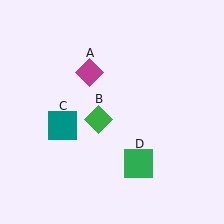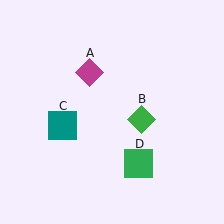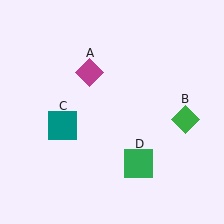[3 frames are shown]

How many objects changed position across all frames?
1 object changed position: green diamond (object B).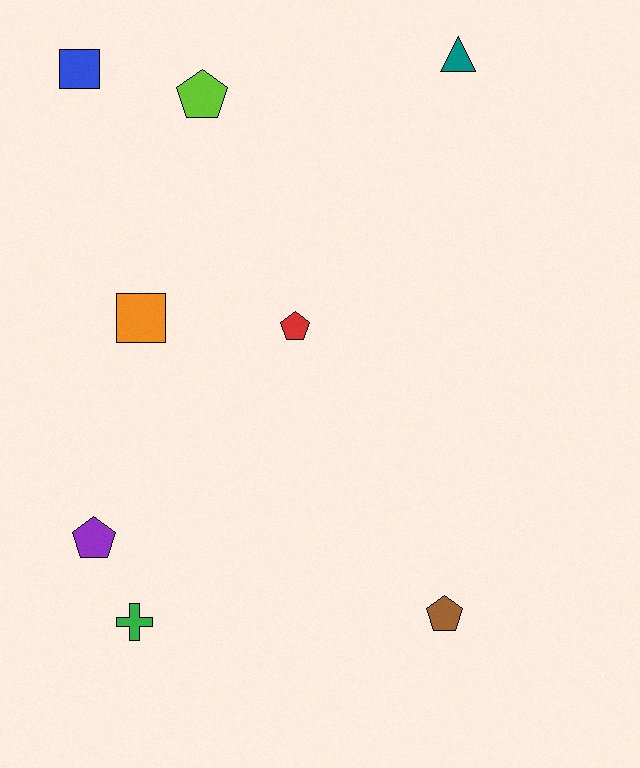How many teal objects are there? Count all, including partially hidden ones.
There is 1 teal object.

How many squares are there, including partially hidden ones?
There are 2 squares.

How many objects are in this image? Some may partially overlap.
There are 8 objects.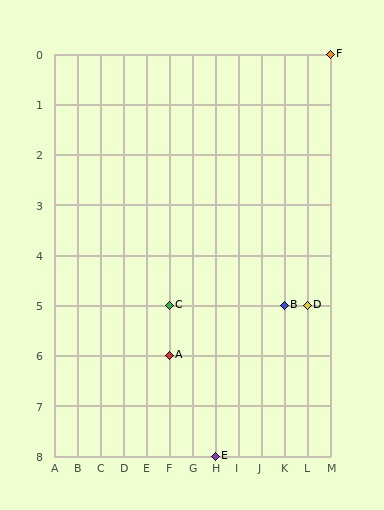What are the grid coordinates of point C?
Point C is at grid coordinates (F, 5).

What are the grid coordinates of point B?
Point B is at grid coordinates (K, 5).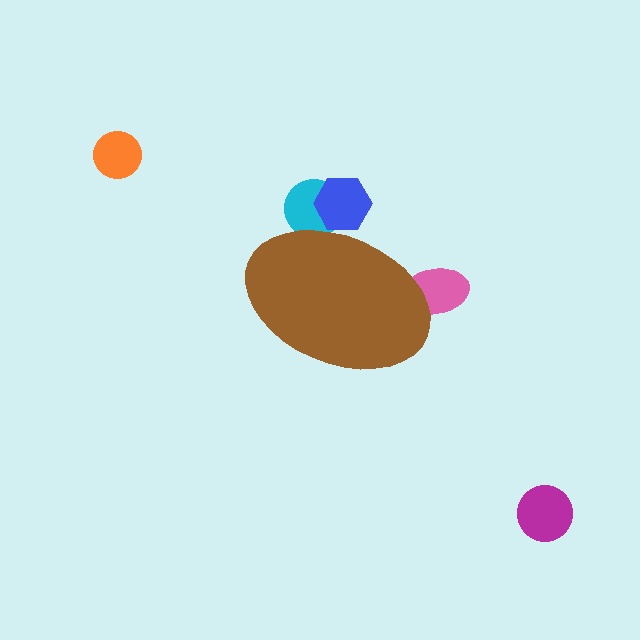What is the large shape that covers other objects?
A brown ellipse.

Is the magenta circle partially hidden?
No, the magenta circle is fully visible.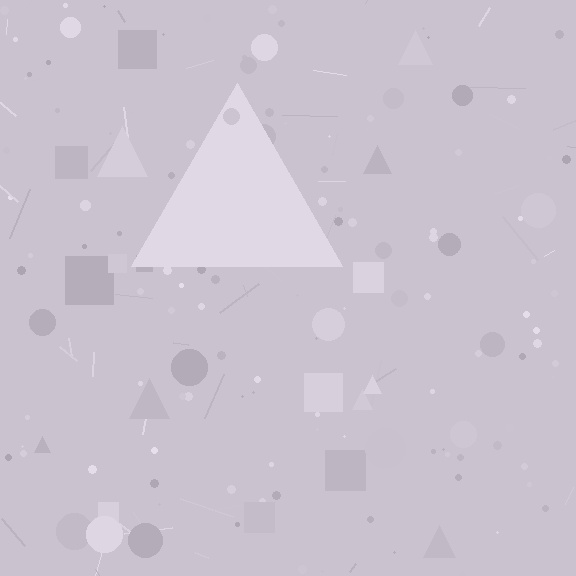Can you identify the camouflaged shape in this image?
The camouflaged shape is a triangle.